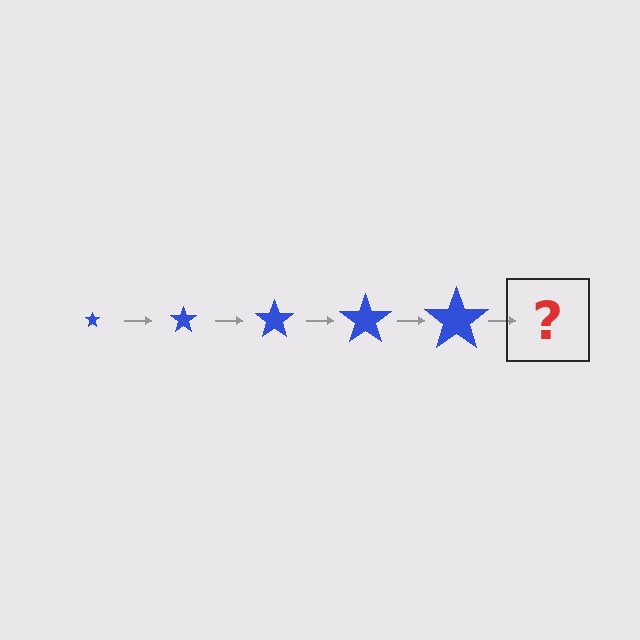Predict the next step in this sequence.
The next step is a blue star, larger than the previous one.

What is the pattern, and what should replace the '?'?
The pattern is that the star gets progressively larger each step. The '?' should be a blue star, larger than the previous one.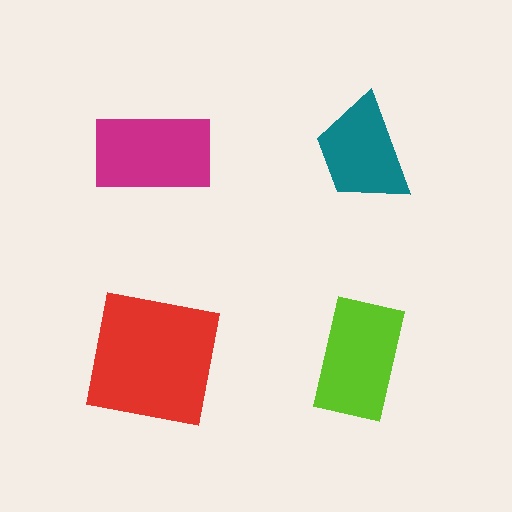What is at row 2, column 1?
A red square.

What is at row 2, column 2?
A lime rectangle.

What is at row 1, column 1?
A magenta rectangle.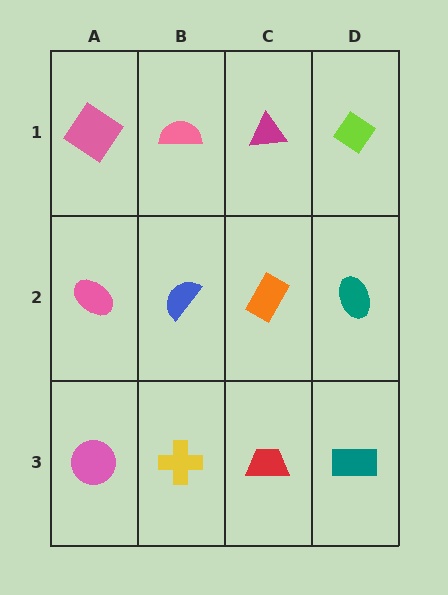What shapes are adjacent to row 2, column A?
A pink diamond (row 1, column A), a pink circle (row 3, column A), a blue semicircle (row 2, column B).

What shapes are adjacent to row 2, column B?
A pink semicircle (row 1, column B), a yellow cross (row 3, column B), a pink ellipse (row 2, column A), an orange rectangle (row 2, column C).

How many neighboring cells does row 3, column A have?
2.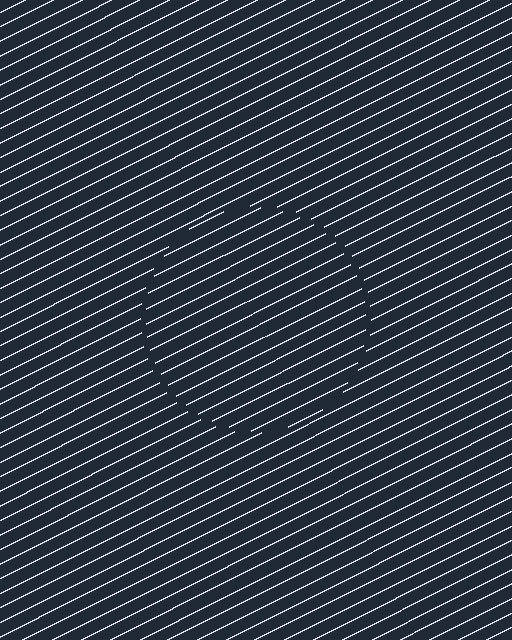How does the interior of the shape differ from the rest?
The interior of the shape contains the same grating, shifted by half a period — the contour is defined by the phase discontinuity where line-ends from the inner and outer gratings abut.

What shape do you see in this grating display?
An illusory circle. The interior of the shape contains the same grating, shifted by half a period — the contour is defined by the phase discontinuity where line-ends from the inner and outer gratings abut.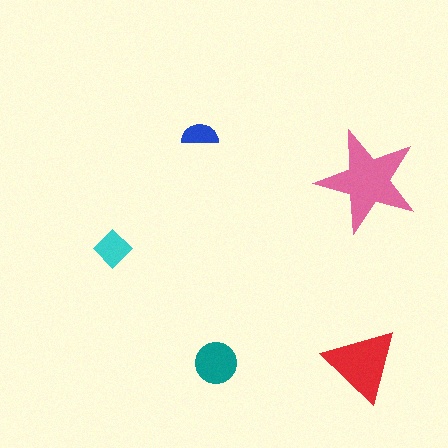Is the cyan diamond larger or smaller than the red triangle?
Smaller.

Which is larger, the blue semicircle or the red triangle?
The red triangle.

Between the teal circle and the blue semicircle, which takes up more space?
The teal circle.